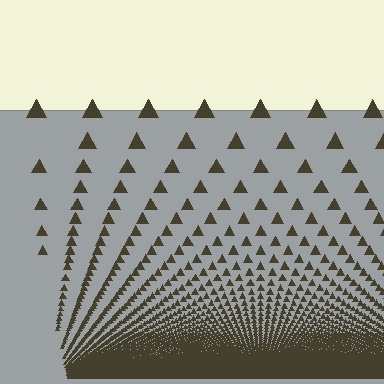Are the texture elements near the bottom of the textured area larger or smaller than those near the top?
Smaller. The gradient is inverted — elements near the bottom are smaller and denser.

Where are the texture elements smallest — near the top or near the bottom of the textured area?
Near the bottom.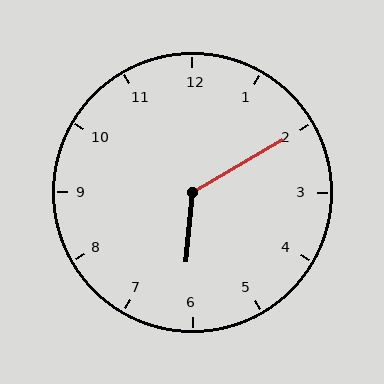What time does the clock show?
6:10.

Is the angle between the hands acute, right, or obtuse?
It is obtuse.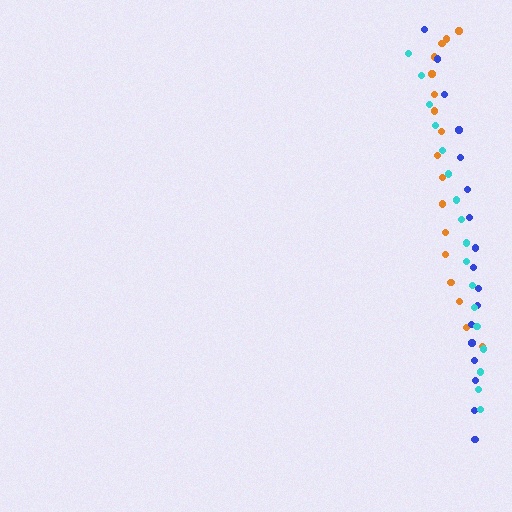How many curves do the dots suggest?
There are 3 distinct paths.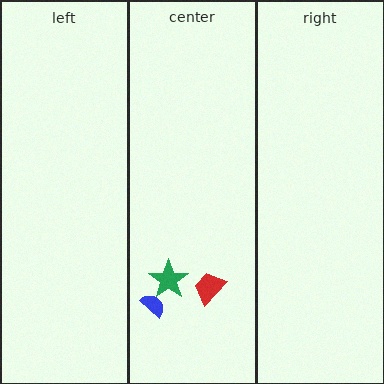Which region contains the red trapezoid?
The center region.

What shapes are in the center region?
The blue semicircle, the green star, the red trapezoid.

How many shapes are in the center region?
3.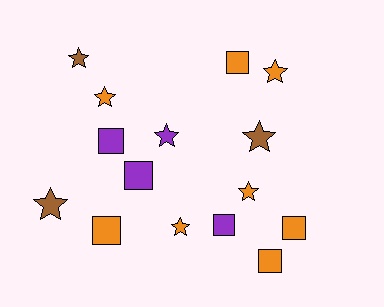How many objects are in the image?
There are 15 objects.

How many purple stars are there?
There is 1 purple star.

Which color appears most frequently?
Orange, with 8 objects.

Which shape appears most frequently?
Star, with 8 objects.